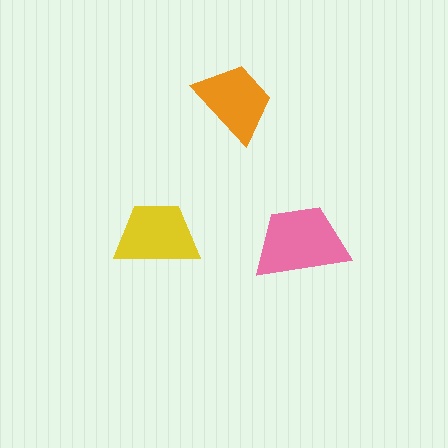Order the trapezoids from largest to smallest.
the pink one, the yellow one, the orange one.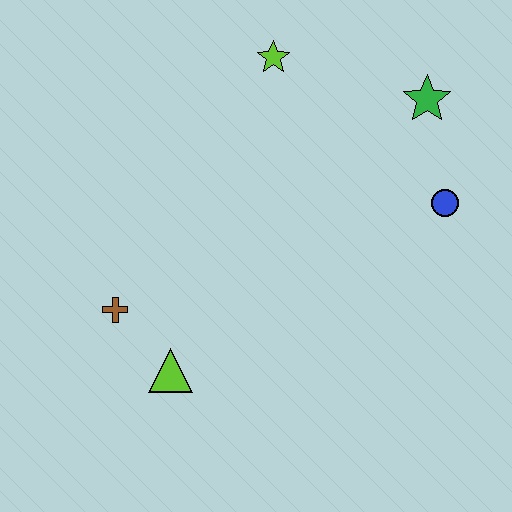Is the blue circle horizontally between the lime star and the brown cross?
No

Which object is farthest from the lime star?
The lime triangle is farthest from the lime star.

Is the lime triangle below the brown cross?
Yes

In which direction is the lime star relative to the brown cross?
The lime star is above the brown cross.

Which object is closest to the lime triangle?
The brown cross is closest to the lime triangle.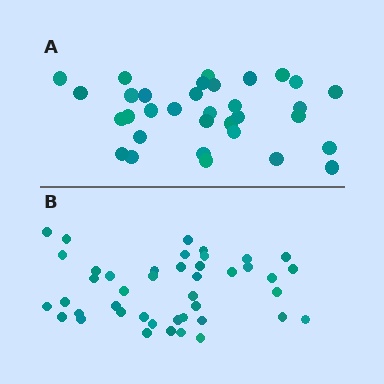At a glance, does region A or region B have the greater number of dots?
Region B (the bottom region) has more dots.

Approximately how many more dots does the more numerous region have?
Region B has roughly 10 or so more dots than region A.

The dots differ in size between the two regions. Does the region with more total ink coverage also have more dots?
No. Region A has more total ink coverage because its dots are larger, but region B actually contains more individual dots. Total area can be misleading — the number of items is what matters here.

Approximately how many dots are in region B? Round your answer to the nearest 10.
About 40 dots. (The exact count is 43, which rounds to 40.)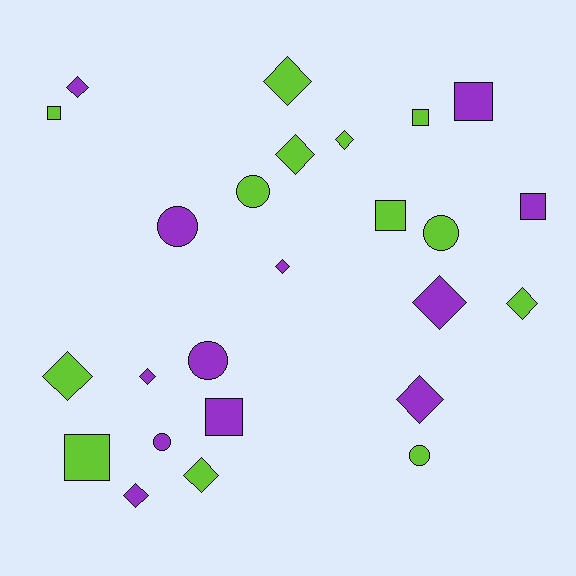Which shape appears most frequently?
Diamond, with 12 objects.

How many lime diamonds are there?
There are 6 lime diamonds.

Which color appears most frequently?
Lime, with 13 objects.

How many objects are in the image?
There are 25 objects.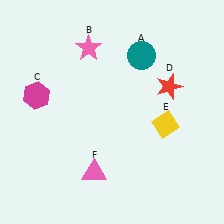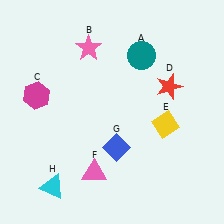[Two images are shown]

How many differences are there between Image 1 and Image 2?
There are 2 differences between the two images.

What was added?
A blue diamond (G), a cyan triangle (H) were added in Image 2.